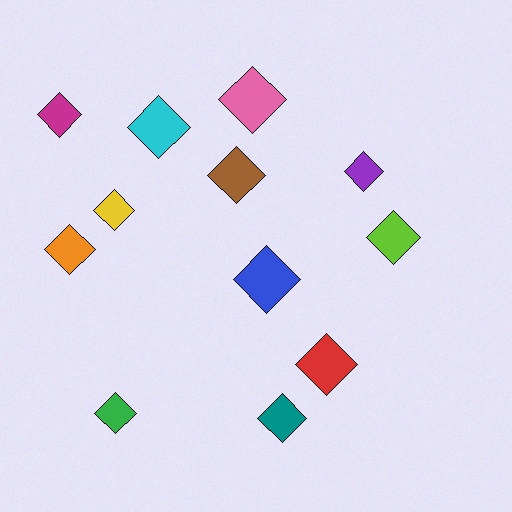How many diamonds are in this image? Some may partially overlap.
There are 12 diamonds.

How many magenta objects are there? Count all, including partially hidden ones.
There is 1 magenta object.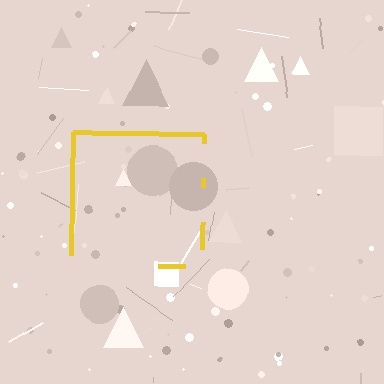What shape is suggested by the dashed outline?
The dashed outline suggests a square.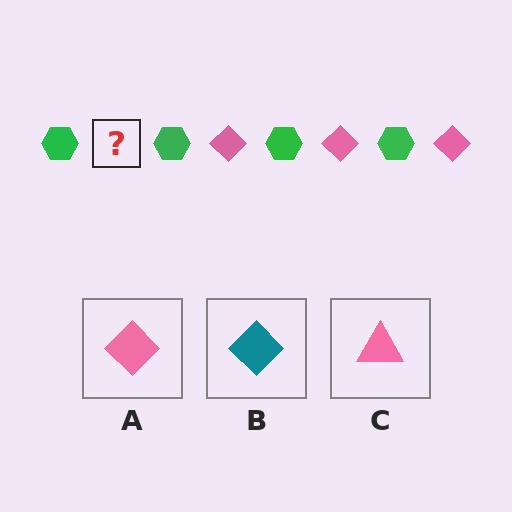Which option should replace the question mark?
Option A.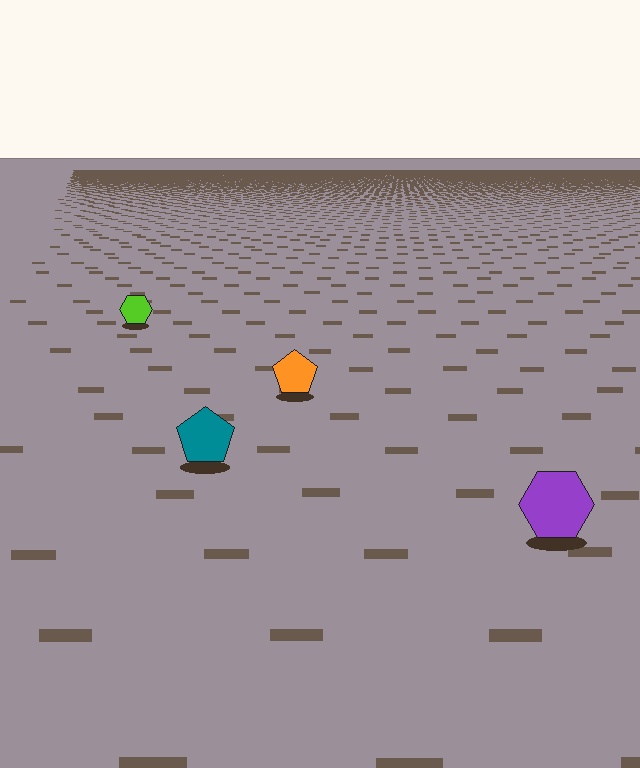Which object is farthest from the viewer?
The lime hexagon is farthest from the viewer. It appears smaller and the ground texture around it is denser.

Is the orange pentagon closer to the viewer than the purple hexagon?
No. The purple hexagon is closer — you can tell from the texture gradient: the ground texture is coarser near it.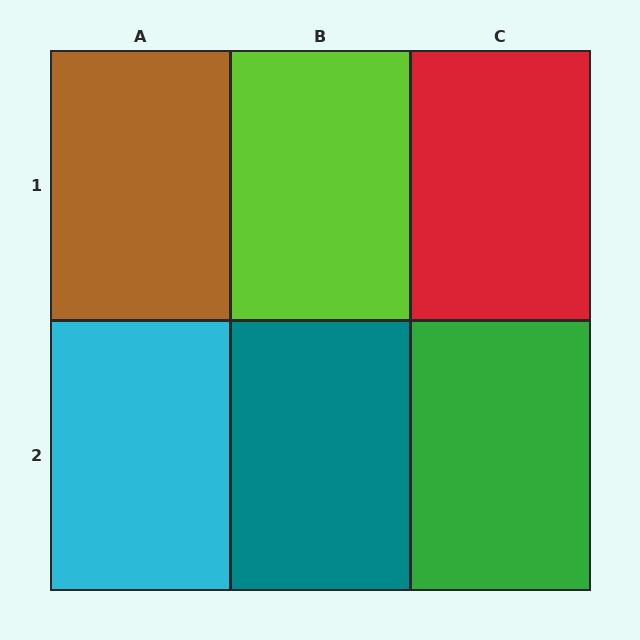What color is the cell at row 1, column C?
Red.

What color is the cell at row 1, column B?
Lime.